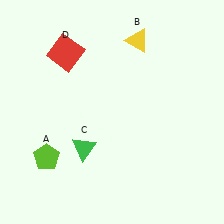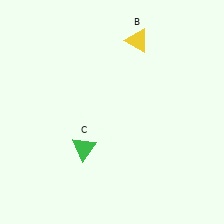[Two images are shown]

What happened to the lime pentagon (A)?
The lime pentagon (A) was removed in Image 2. It was in the bottom-left area of Image 1.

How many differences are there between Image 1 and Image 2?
There are 2 differences between the two images.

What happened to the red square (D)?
The red square (D) was removed in Image 2. It was in the top-left area of Image 1.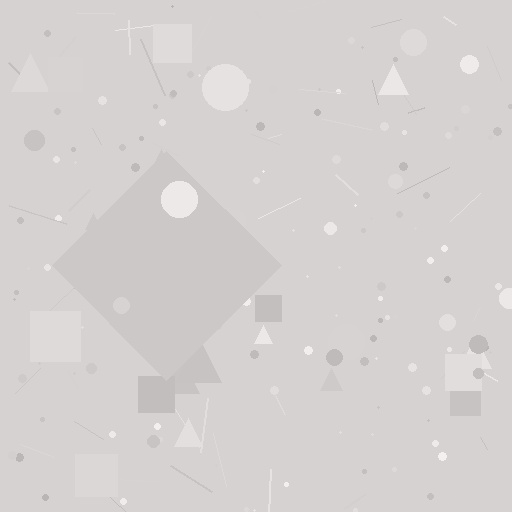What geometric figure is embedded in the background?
A diamond is embedded in the background.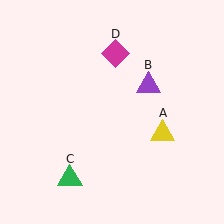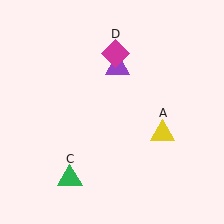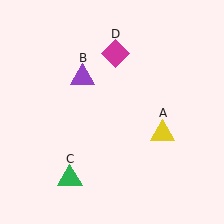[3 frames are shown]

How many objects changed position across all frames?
1 object changed position: purple triangle (object B).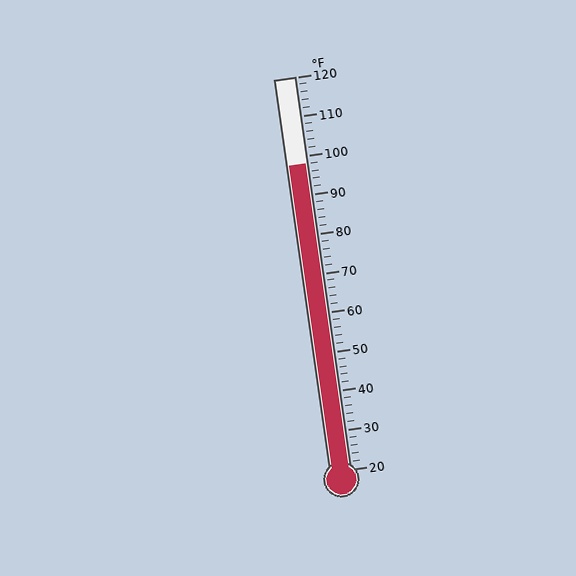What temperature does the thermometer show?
The thermometer shows approximately 98°F.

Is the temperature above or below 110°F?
The temperature is below 110°F.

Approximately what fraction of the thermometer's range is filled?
The thermometer is filled to approximately 80% of its range.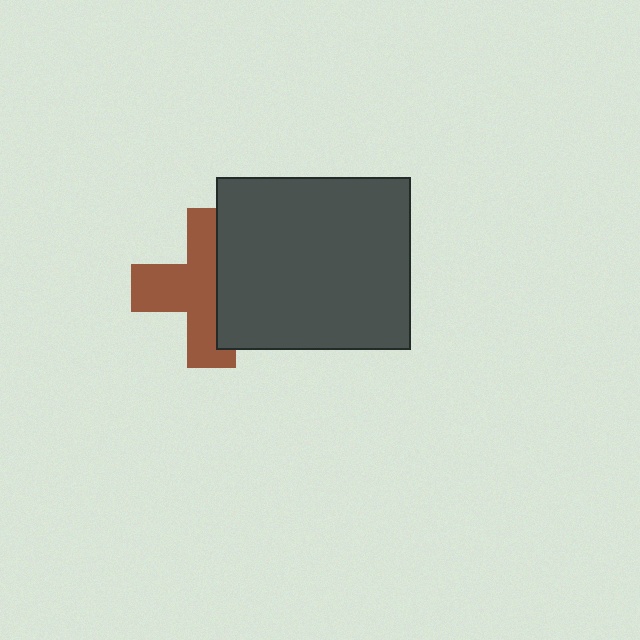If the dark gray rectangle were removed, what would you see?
You would see the complete brown cross.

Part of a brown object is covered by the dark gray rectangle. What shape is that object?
It is a cross.